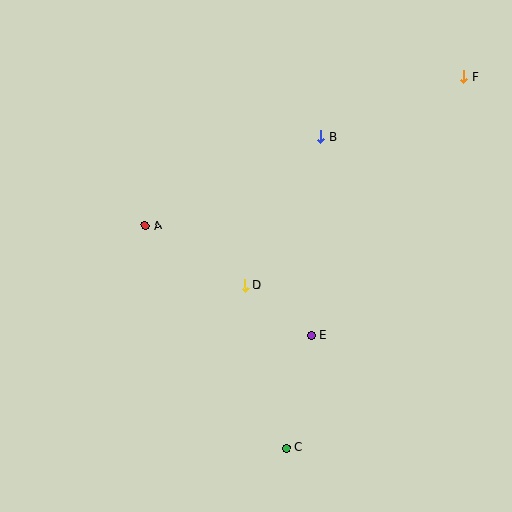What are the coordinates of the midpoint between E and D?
The midpoint between E and D is at (278, 310).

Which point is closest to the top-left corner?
Point A is closest to the top-left corner.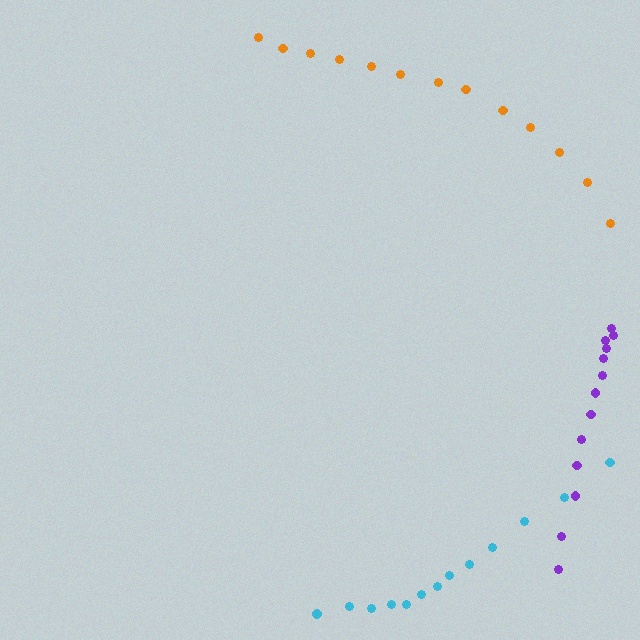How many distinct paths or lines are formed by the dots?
There are 3 distinct paths.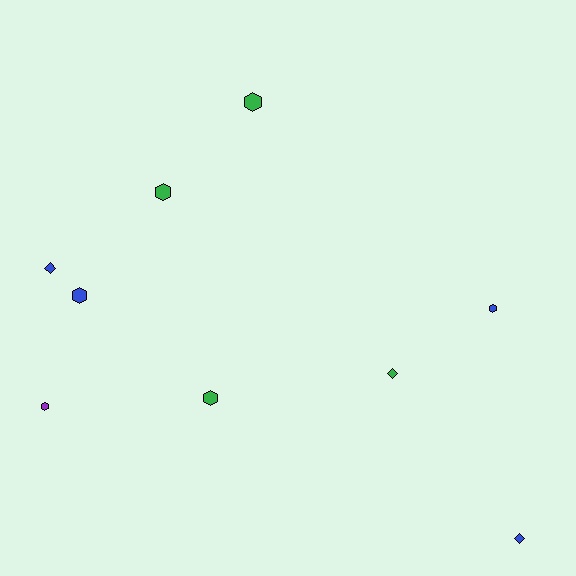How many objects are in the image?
There are 9 objects.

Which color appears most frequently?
Green, with 4 objects.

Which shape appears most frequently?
Hexagon, with 6 objects.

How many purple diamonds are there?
There are no purple diamonds.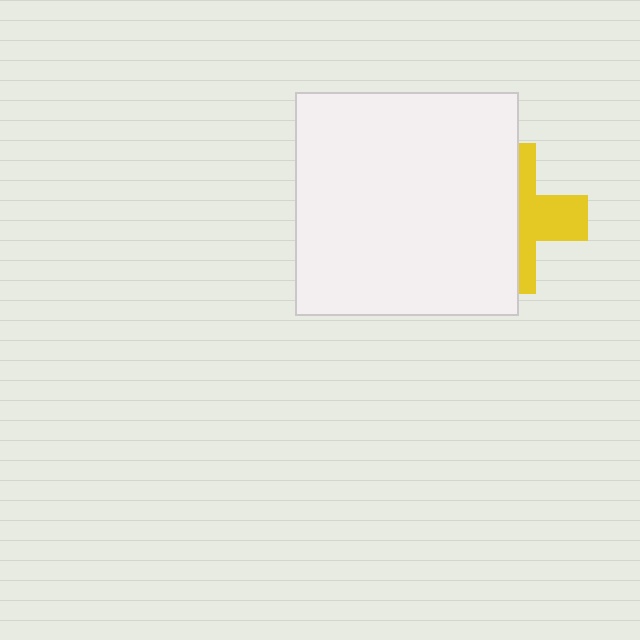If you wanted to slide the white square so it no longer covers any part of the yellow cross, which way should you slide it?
Slide it left — that is the most direct way to separate the two shapes.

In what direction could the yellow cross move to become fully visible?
The yellow cross could move right. That would shift it out from behind the white square entirely.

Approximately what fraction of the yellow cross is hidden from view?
Roughly 59% of the yellow cross is hidden behind the white square.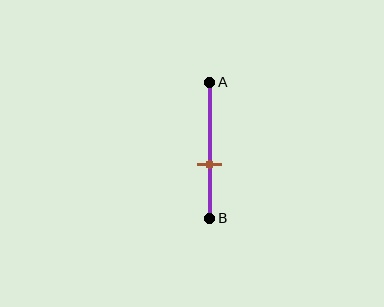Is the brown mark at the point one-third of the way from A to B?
No, the mark is at about 60% from A, not at the 33% one-third point.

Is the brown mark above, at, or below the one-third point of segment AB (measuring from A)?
The brown mark is below the one-third point of segment AB.